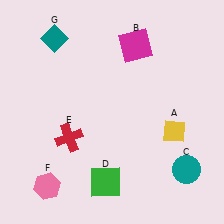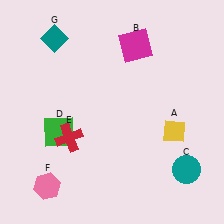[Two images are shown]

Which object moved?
The green square (D) moved up.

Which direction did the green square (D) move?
The green square (D) moved up.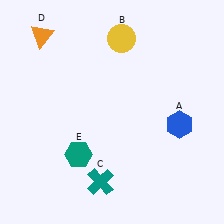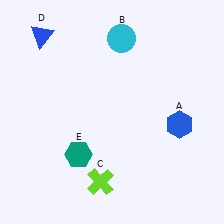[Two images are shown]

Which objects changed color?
B changed from yellow to cyan. C changed from teal to lime. D changed from orange to blue.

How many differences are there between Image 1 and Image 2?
There are 3 differences between the two images.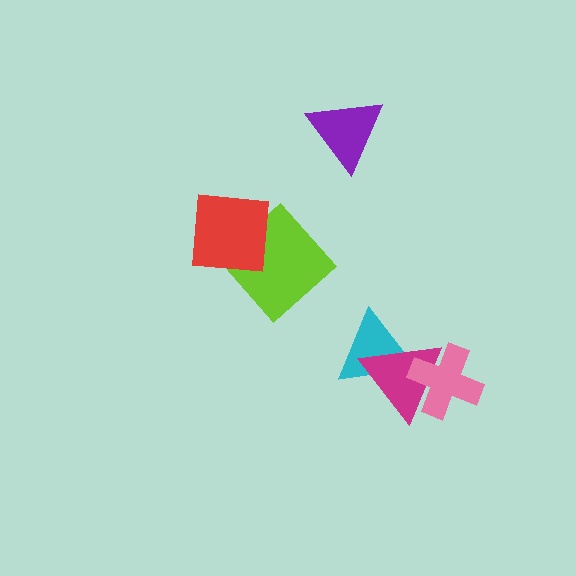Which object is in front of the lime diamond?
The red square is in front of the lime diamond.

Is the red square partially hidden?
No, no other shape covers it.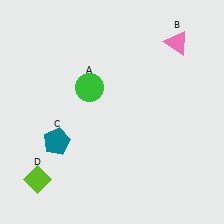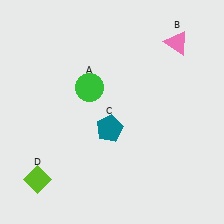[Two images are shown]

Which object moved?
The teal pentagon (C) moved right.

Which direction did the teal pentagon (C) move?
The teal pentagon (C) moved right.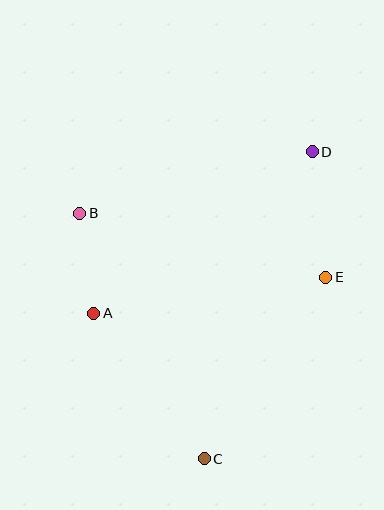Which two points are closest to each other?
Points A and B are closest to each other.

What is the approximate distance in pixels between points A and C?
The distance between A and C is approximately 183 pixels.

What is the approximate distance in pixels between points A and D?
The distance between A and D is approximately 272 pixels.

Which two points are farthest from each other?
Points C and D are farthest from each other.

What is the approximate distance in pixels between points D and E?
The distance between D and E is approximately 126 pixels.